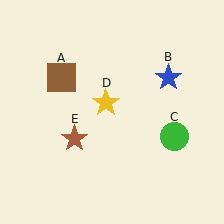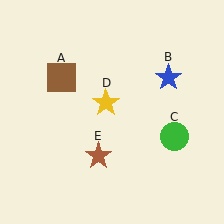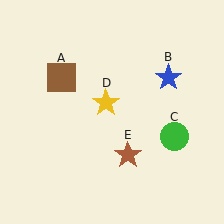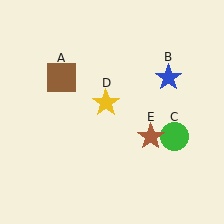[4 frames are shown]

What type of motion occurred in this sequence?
The brown star (object E) rotated counterclockwise around the center of the scene.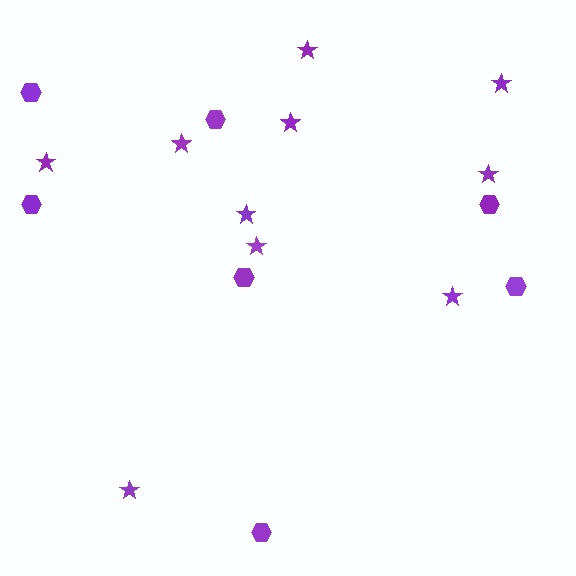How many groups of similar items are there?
There are 2 groups: one group of hexagons (7) and one group of stars (10).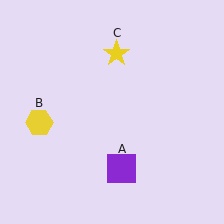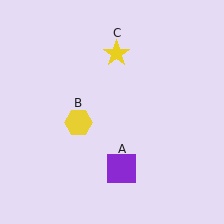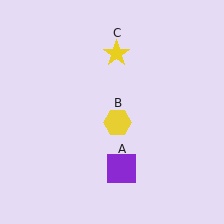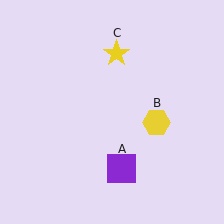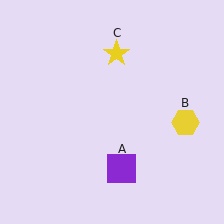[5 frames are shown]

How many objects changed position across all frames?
1 object changed position: yellow hexagon (object B).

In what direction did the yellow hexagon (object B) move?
The yellow hexagon (object B) moved right.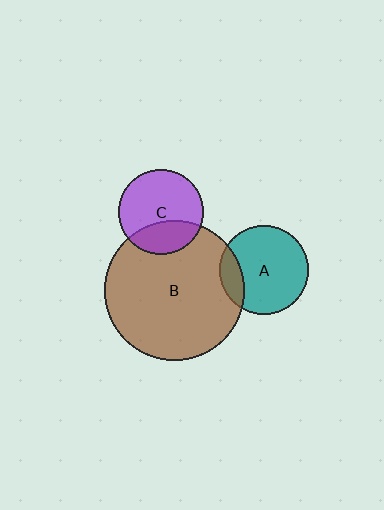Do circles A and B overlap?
Yes.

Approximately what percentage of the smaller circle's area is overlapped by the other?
Approximately 15%.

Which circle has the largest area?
Circle B (brown).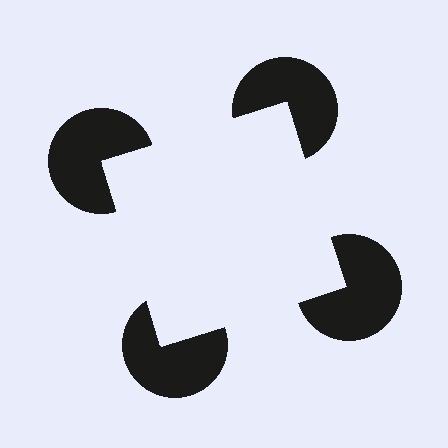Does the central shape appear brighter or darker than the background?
It typically appears slightly brighter than the background, even though no actual brightness change is drawn.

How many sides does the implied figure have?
4 sides.